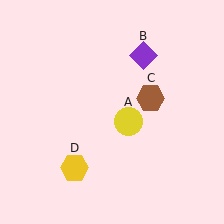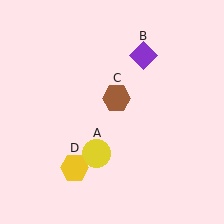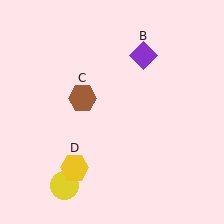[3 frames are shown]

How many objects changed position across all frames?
2 objects changed position: yellow circle (object A), brown hexagon (object C).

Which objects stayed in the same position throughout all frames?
Purple diamond (object B) and yellow hexagon (object D) remained stationary.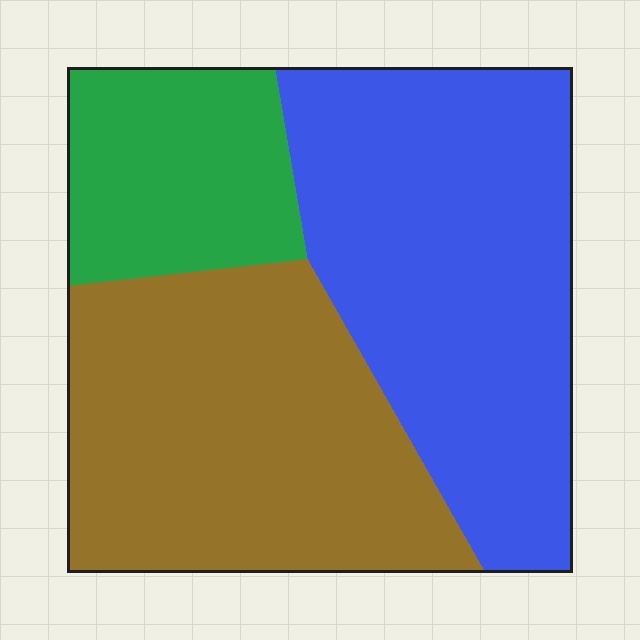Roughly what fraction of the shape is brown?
Brown covers 39% of the shape.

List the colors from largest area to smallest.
From largest to smallest: blue, brown, green.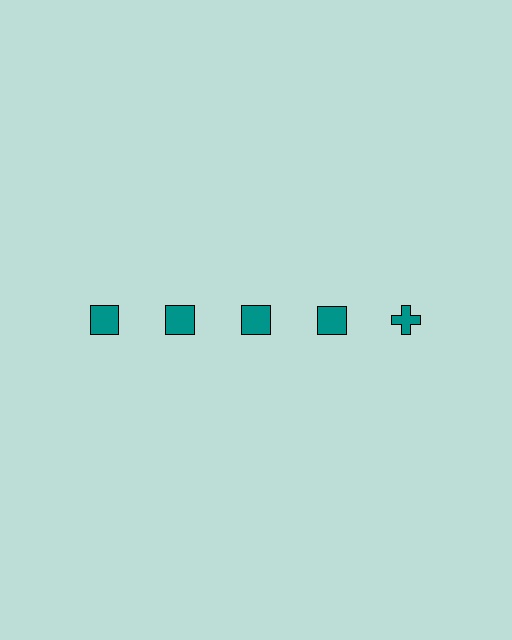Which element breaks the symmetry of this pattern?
The teal cross in the top row, rightmost column breaks the symmetry. All other shapes are teal squares.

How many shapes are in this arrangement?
There are 5 shapes arranged in a grid pattern.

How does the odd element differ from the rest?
It has a different shape: cross instead of square.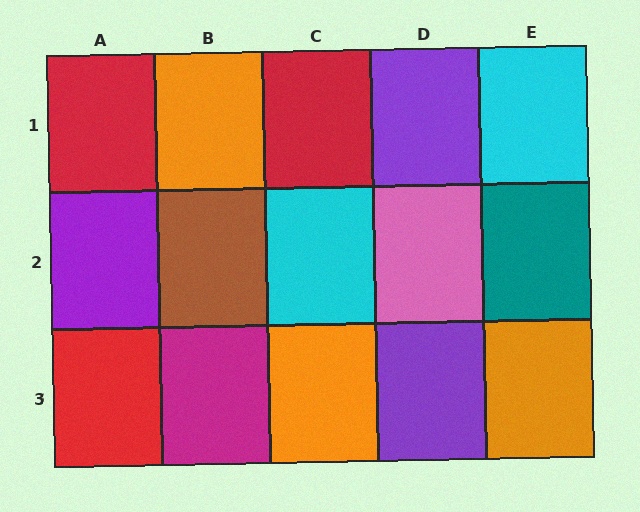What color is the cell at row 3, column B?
Magenta.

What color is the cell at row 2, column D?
Pink.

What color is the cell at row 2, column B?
Brown.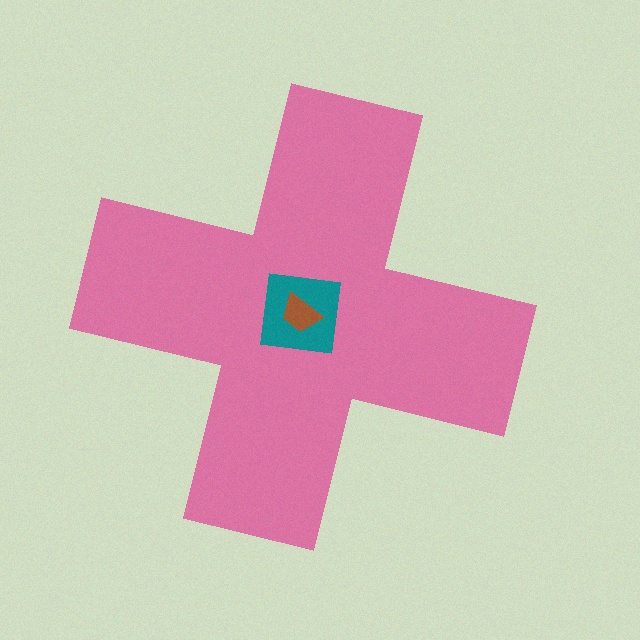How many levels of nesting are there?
3.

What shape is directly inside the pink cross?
The teal square.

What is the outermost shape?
The pink cross.